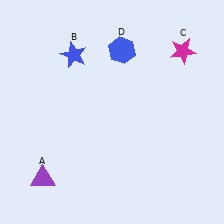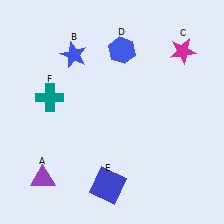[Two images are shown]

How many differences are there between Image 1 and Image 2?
There are 2 differences between the two images.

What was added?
A blue square (E), a teal cross (F) were added in Image 2.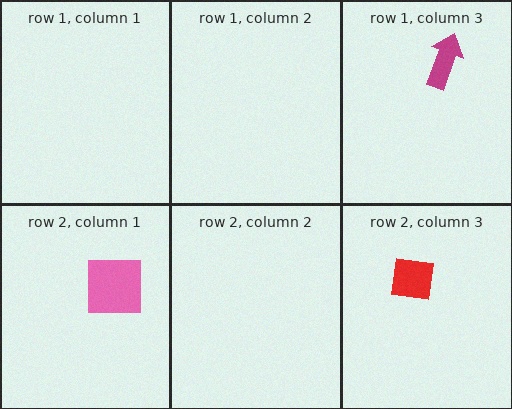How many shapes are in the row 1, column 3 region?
1.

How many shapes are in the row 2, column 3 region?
1.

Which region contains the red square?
The row 2, column 3 region.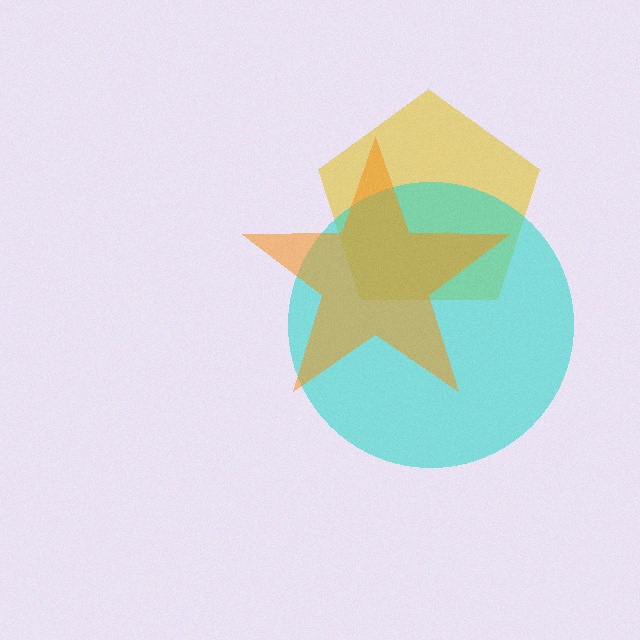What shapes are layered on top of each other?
The layered shapes are: a yellow pentagon, a cyan circle, an orange star.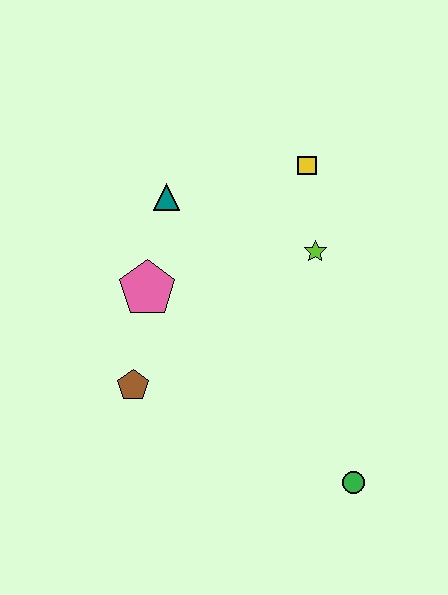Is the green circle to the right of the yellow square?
Yes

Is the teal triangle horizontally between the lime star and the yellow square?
No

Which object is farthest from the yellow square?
The green circle is farthest from the yellow square.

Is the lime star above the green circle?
Yes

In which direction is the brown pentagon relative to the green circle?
The brown pentagon is to the left of the green circle.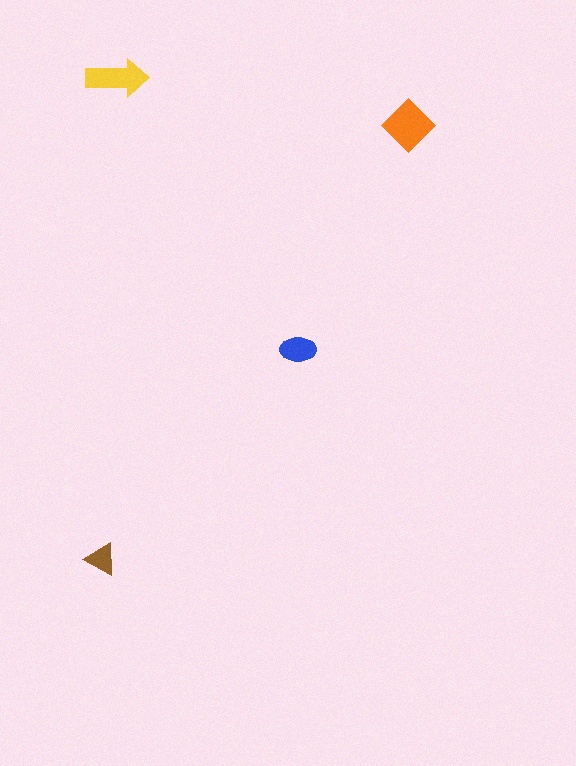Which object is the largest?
The orange diamond.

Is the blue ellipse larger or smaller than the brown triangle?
Larger.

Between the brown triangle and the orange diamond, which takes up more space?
The orange diamond.